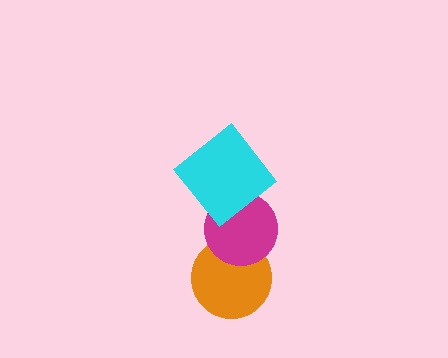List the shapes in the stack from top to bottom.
From top to bottom: the cyan diamond, the magenta circle, the orange circle.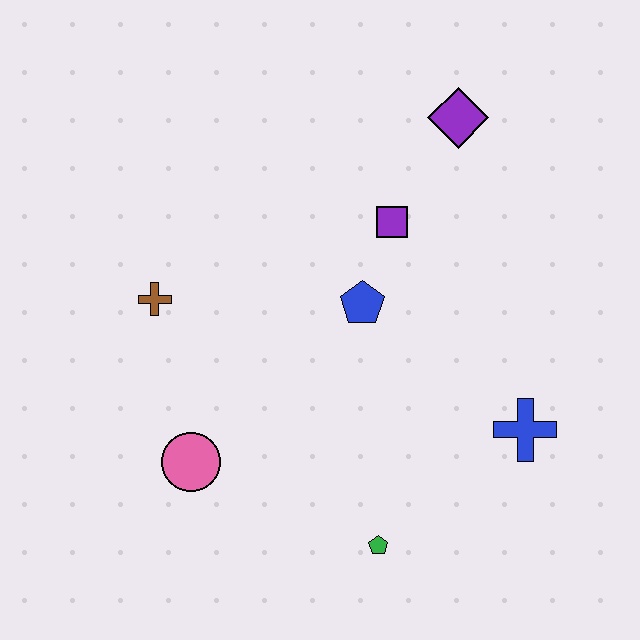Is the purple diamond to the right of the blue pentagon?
Yes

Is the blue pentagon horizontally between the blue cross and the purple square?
No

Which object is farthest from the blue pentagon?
The green pentagon is farthest from the blue pentagon.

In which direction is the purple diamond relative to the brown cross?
The purple diamond is to the right of the brown cross.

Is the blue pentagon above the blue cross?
Yes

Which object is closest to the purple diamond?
The purple square is closest to the purple diamond.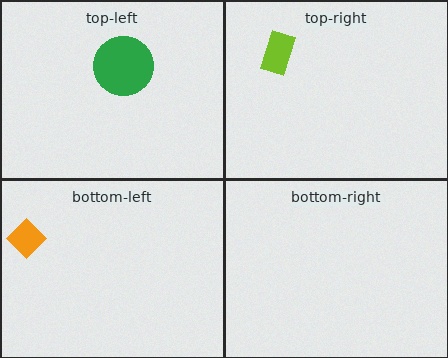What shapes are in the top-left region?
The green circle.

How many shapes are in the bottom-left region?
1.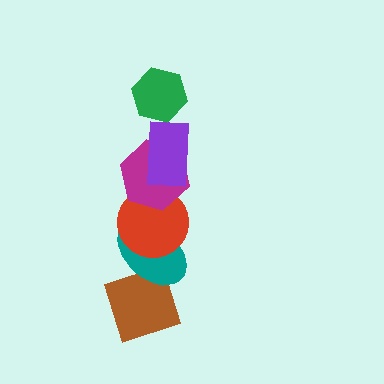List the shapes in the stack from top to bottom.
From top to bottom: the green hexagon, the purple rectangle, the magenta hexagon, the red circle, the teal ellipse, the brown diamond.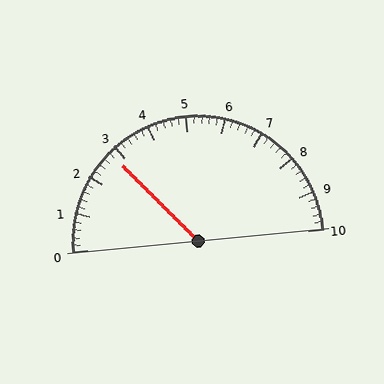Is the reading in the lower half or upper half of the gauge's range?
The reading is in the lower half of the range (0 to 10).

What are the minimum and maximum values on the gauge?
The gauge ranges from 0 to 10.